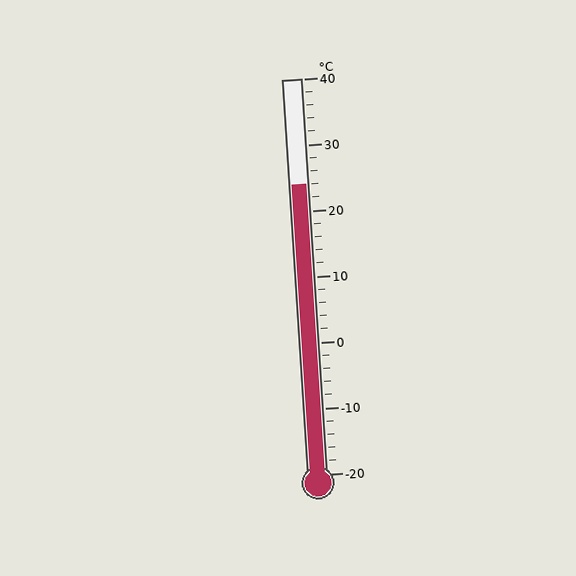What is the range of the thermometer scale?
The thermometer scale ranges from -20°C to 40°C.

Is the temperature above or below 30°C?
The temperature is below 30°C.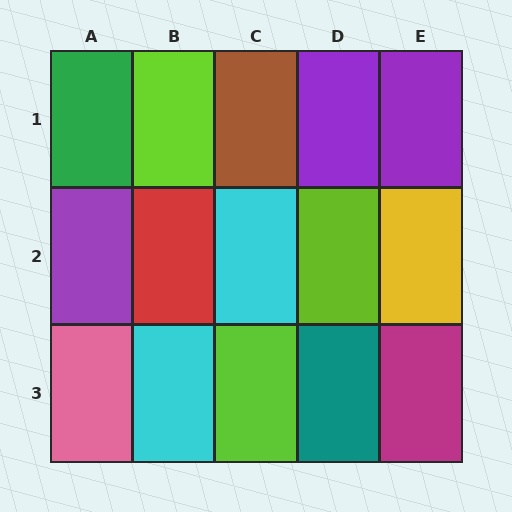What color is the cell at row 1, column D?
Purple.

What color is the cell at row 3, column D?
Teal.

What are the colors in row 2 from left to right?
Purple, red, cyan, lime, yellow.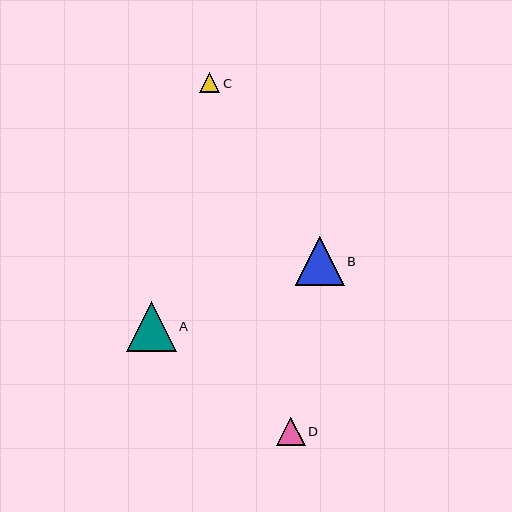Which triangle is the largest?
Triangle A is the largest with a size of approximately 50 pixels.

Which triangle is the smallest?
Triangle C is the smallest with a size of approximately 20 pixels.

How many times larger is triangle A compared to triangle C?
Triangle A is approximately 2.5 times the size of triangle C.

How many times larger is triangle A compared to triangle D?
Triangle A is approximately 1.8 times the size of triangle D.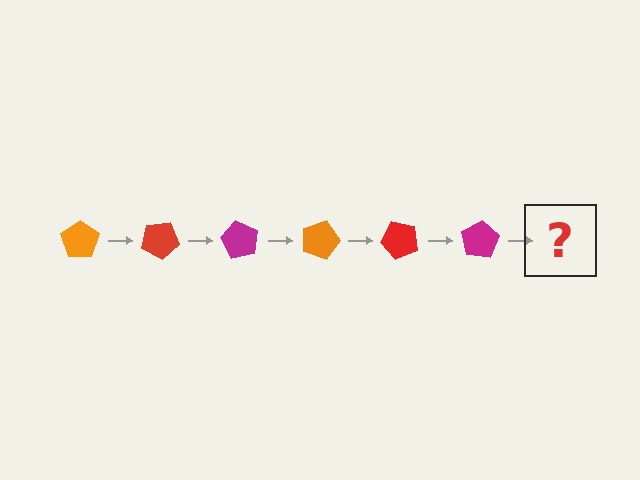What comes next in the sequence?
The next element should be an orange pentagon, rotated 180 degrees from the start.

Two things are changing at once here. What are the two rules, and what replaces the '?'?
The two rules are that it rotates 30 degrees each step and the color cycles through orange, red, and magenta. The '?' should be an orange pentagon, rotated 180 degrees from the start.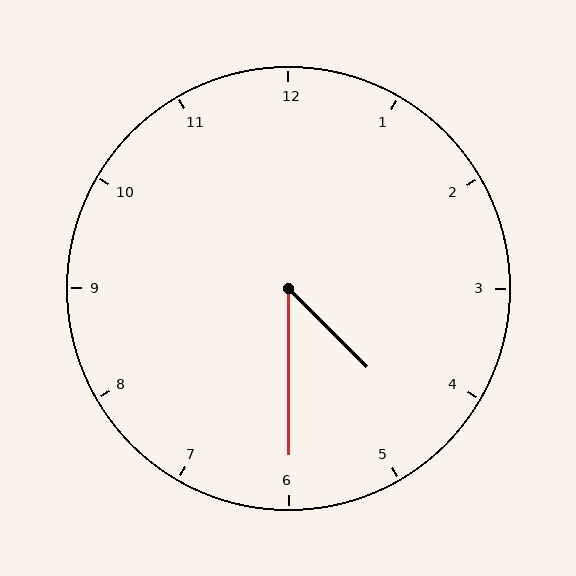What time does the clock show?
4:30.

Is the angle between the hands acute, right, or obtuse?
It is acute.